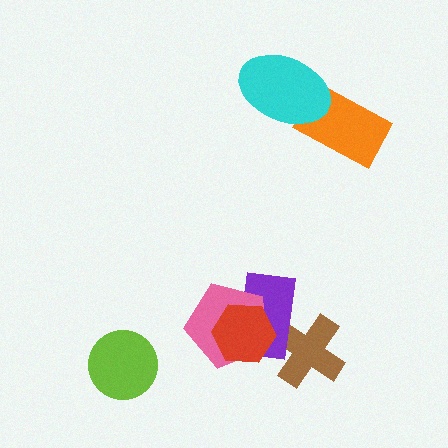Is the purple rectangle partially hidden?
Yes, it is partially covered by another shape.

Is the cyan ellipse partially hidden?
No, no other shape covers it.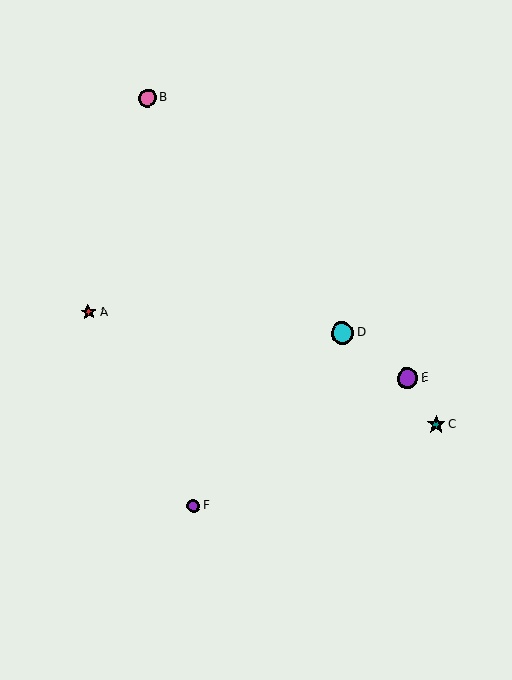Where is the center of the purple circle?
The center of the purple circle is at (407, 378).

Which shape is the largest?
The cyan circle (labeled D) is the largest.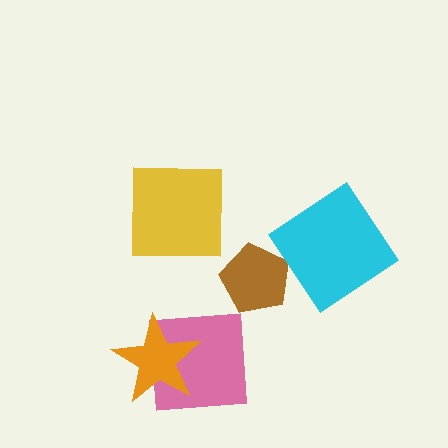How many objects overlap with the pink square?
1 object overlaps with the pink square.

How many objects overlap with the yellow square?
0 objects overlap with the yellow square.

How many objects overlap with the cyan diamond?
0 objects overlap with the cyan diamond.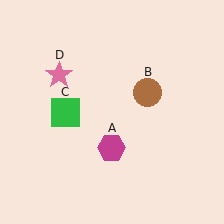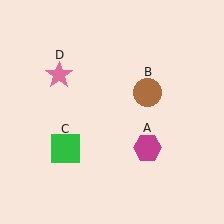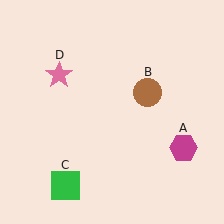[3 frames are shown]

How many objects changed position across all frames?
2 objects changed position: magenta hexagon (object A), green square (object C).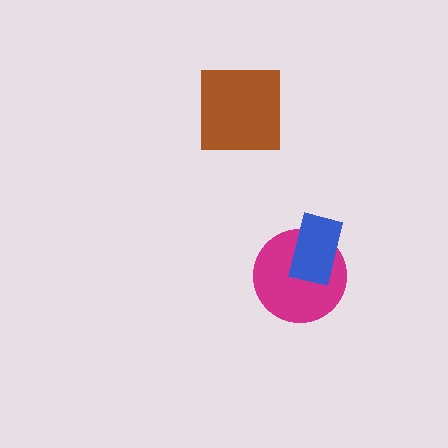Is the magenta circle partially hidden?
Yes, it is partially covered by another shape.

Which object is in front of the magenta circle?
The blue rectangle is in front of the magenta circle.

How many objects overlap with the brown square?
0 objects overlap with the brown square.